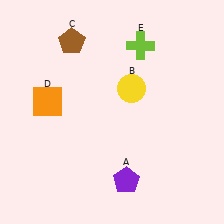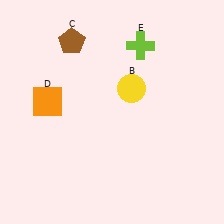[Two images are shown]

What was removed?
The purple pentagon (A) was removed in Image 2.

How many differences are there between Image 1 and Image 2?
There is 1 difference between the two images.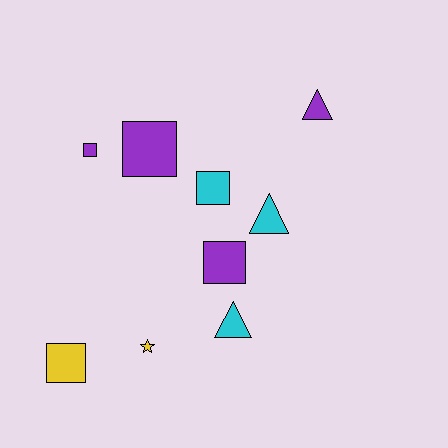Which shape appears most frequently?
Square, with 5 objects.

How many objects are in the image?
There are 9 objects.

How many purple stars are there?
There are no purple stars.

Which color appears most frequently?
Purple, with 4 objects.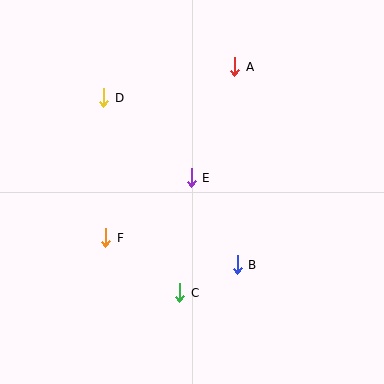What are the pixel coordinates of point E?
Point E is at (191, 178).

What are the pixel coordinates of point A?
Point A is at (235, 67).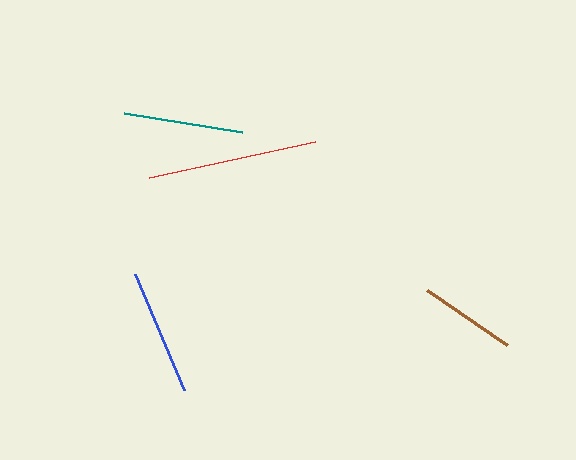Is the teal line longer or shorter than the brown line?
The teal line is longer than the brown line.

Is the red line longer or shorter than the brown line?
The red line is longer than the brown line.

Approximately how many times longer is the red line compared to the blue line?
The red line is approximately 1.4 times the length of the blue line.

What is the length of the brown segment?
The brown segment is approximately 96 pixels long.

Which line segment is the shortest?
The brown line is the shortest at approximately 96 pixels.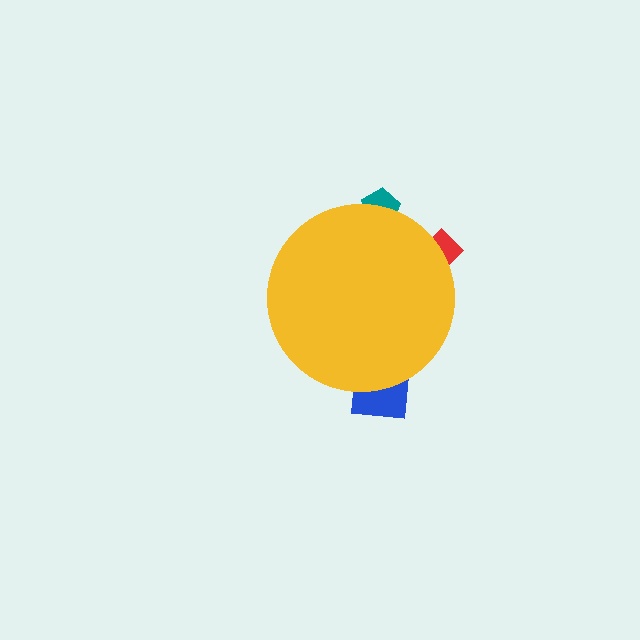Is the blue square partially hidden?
Yes, the blue square is partially hidden behind the yellow circle.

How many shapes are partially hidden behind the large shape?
3 shapes are partially hidden.